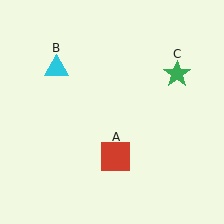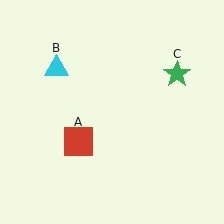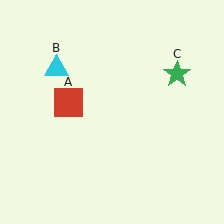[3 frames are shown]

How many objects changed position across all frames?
1 object changed position: red square (object A).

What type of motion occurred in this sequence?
The red square (object A) rotated clockwise around the center of the scene.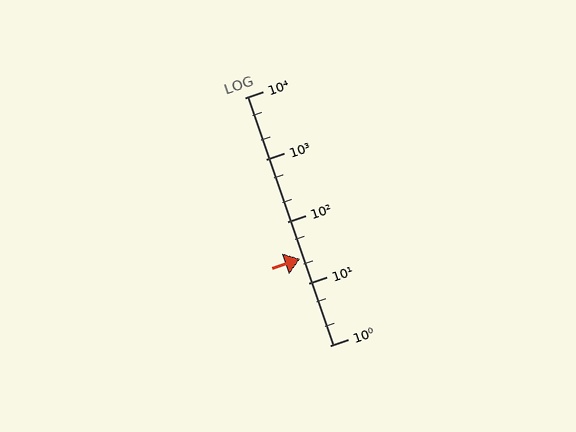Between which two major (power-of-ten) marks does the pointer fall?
The pointer is between 10 and 100.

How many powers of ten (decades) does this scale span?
The scale spans 4 decades, from 1 to 10000.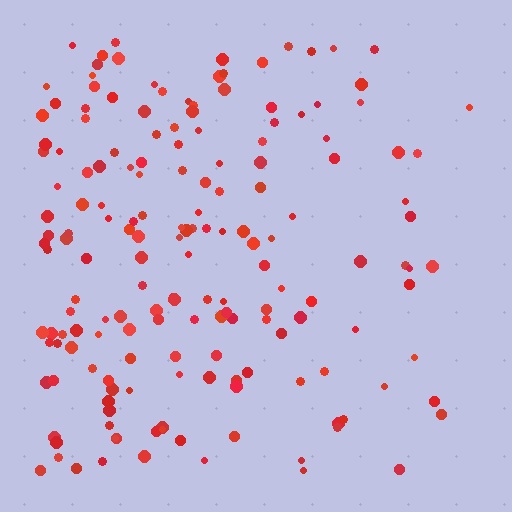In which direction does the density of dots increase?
From right to left, with the left side densest.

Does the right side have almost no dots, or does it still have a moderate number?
Still a moderate number, just noticeably fewer than the left.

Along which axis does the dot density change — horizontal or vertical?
Horizontal.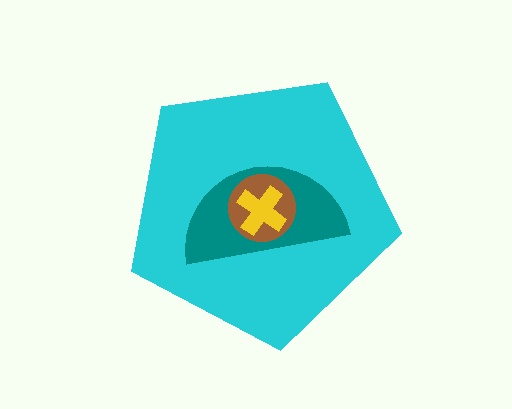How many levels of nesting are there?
4.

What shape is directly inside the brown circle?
The yellow cross.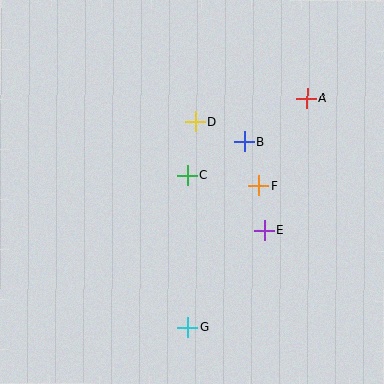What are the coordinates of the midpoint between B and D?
The midpoint between B and D is at (220, 132).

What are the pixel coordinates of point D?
Point D is at (195, 122).